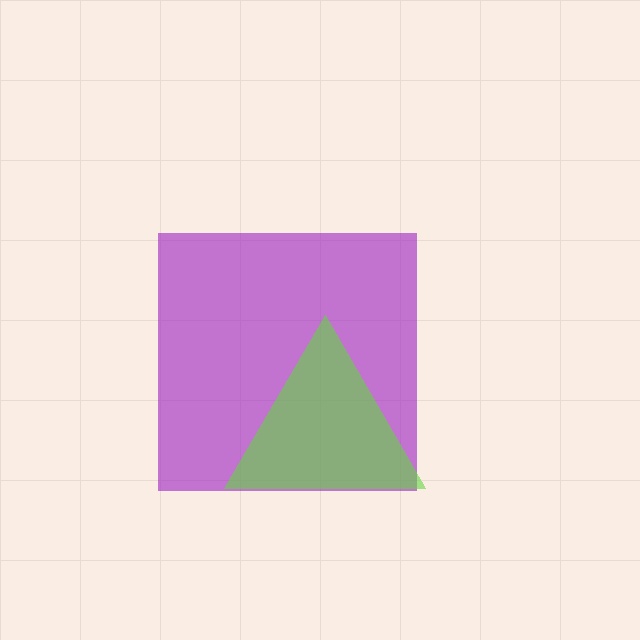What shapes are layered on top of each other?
The layered shapes are: a purple square, a lime triangle.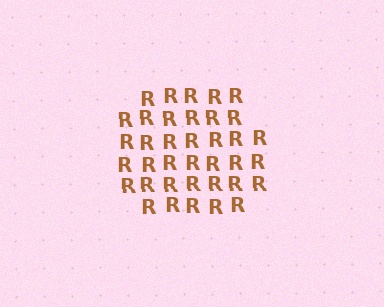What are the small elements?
The small elements are letter R's.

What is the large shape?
The large shape is a hexagon.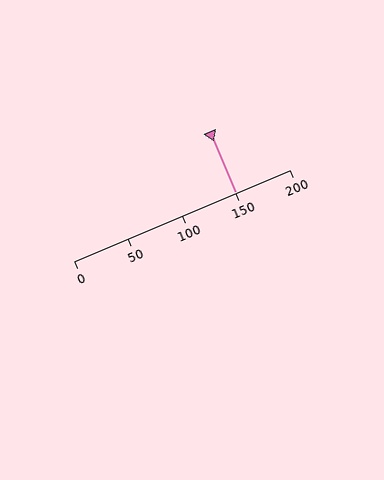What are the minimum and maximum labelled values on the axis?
The axis runs from 0 to 200.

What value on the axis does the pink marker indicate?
The marker indicates approximately 150.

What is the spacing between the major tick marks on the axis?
The major ticks are spaced 50 apart.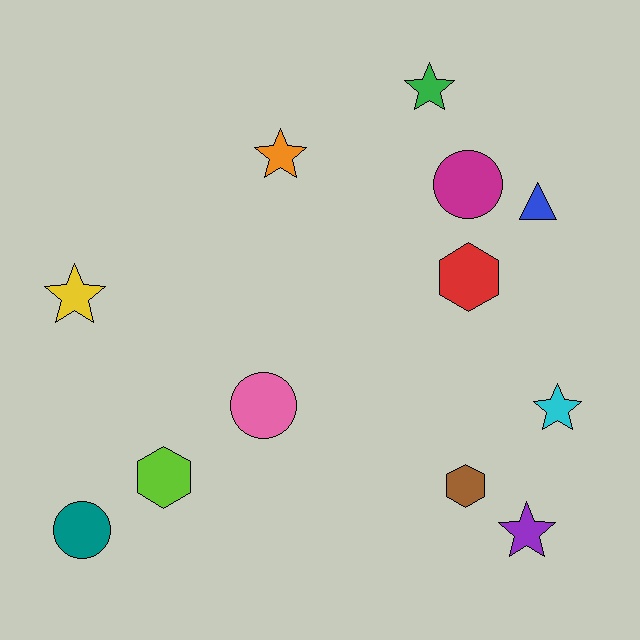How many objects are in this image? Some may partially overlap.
There are 12 objects.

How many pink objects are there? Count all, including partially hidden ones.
There is 1 pink object.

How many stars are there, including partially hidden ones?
There are 5 stars.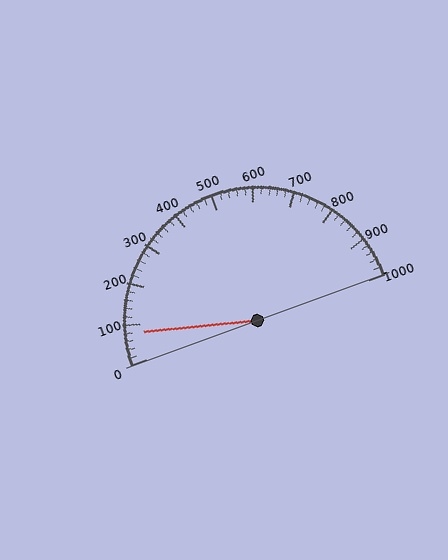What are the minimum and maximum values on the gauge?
The gauge ranges from 0 to 1000.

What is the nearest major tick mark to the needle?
The nearest major tick mark is 100.